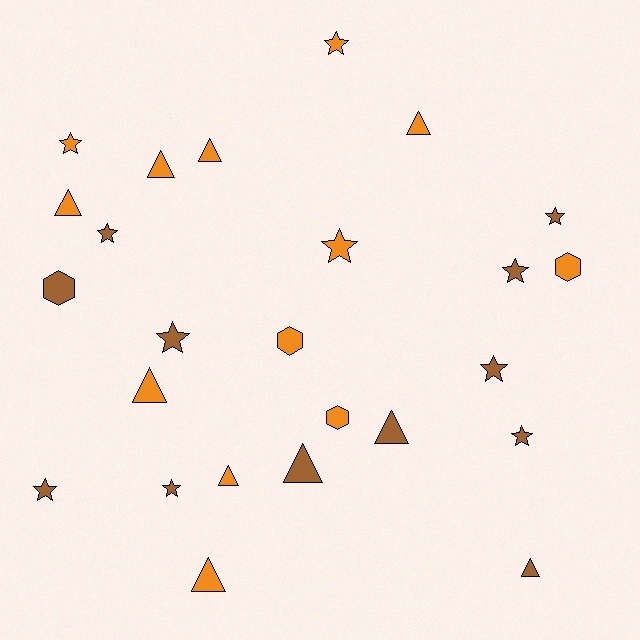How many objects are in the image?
There are 25 objects.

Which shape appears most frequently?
Star, with 11 objects.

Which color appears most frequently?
Orange, with 13 objects.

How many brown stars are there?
There are 8 brown stars.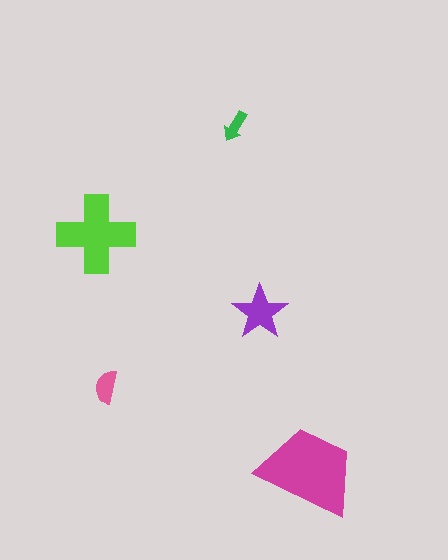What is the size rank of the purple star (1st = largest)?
3rd.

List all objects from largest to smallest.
The magenta trapezoid, the lime cross, the purple star, the pink semicircle, the green arrow.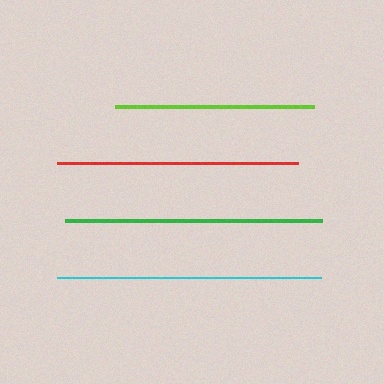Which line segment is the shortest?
The lime line is the shortest at approximately 199 pixels.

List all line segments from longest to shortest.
From longest to shortest: cyan, green, red, lime.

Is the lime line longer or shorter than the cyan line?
The cyan line is longer than the lime line.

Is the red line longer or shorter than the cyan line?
The cyan line is longer than the red line.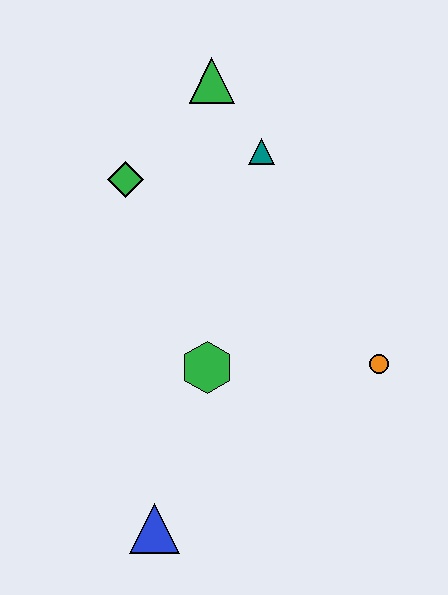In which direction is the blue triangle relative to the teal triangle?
The blue triangle is below the teal triangle.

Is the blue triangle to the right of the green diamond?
Yes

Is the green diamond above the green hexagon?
Yes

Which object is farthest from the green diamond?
The blue triangle is farthest from the green diamond.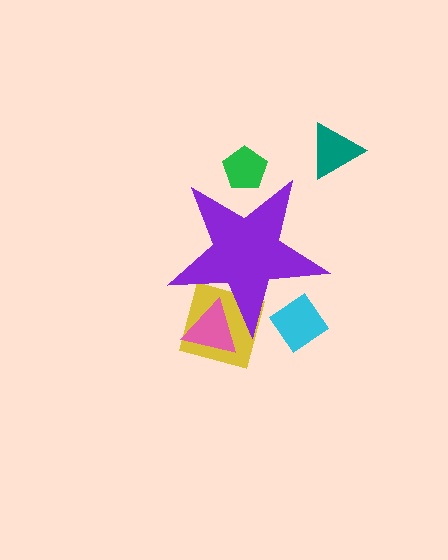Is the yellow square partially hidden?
Yes, the yellow square is partially hidden behind the purple star.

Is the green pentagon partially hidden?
Yes, the green pentagon is partially hidden behind the purple star.